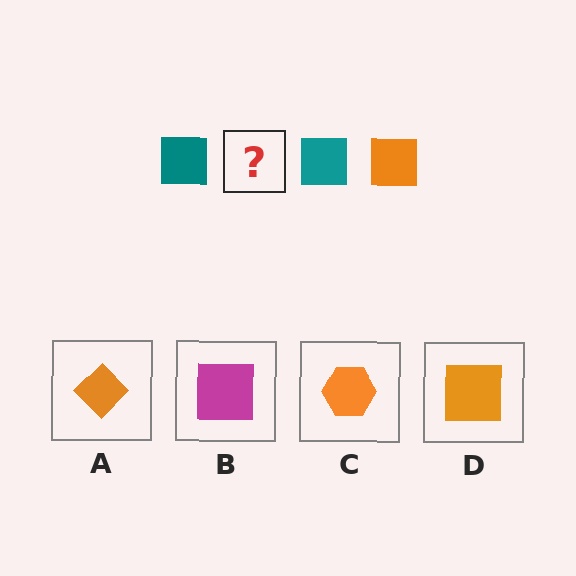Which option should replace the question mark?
Option D.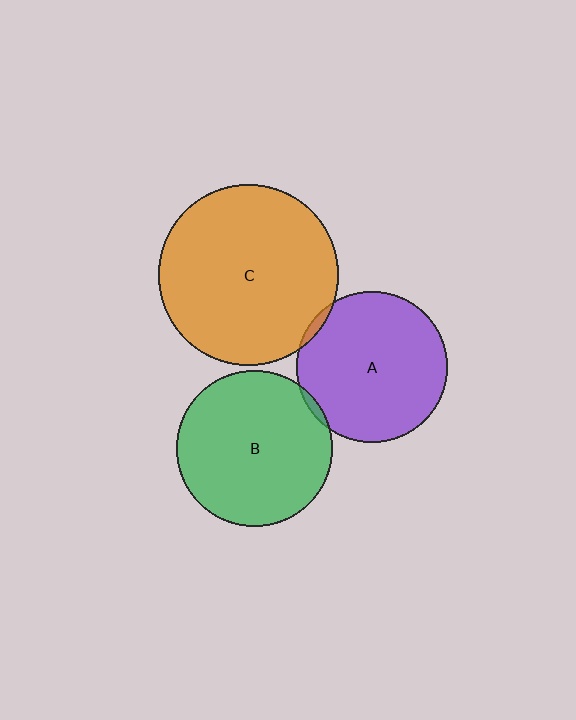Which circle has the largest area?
Circle C (orange).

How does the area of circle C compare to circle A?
Approximately 1.4 times.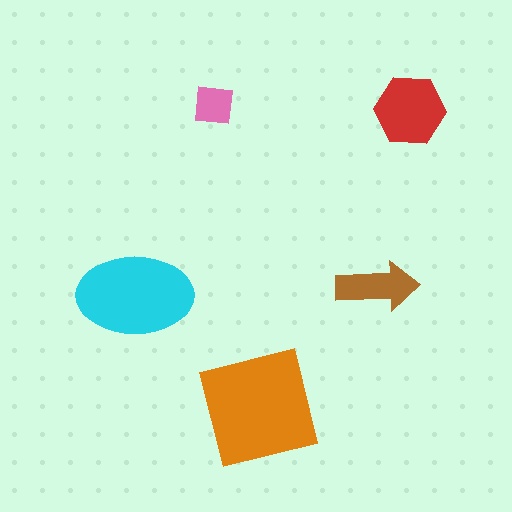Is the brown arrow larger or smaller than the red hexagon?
Smaller.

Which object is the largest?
The orange square.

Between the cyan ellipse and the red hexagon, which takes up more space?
The cyan ellipse.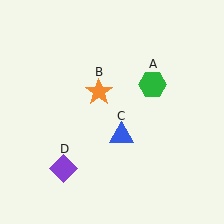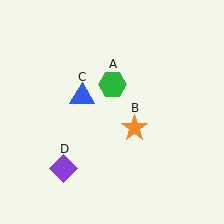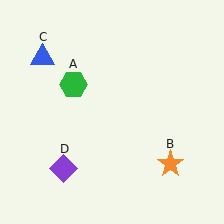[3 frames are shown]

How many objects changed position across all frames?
3 objects changed position: green hexagon (object A), orange star (object B), blue triangle (object C).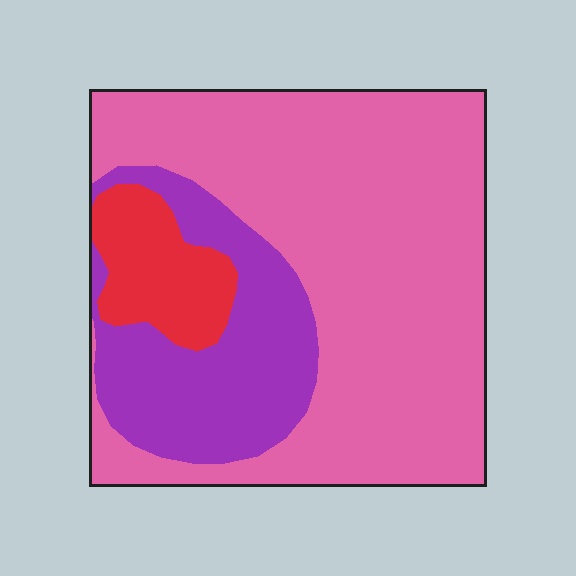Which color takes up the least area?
Red, at roughly 10%.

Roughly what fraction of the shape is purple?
Purple takes up less than a quarter of the shape.